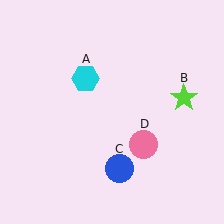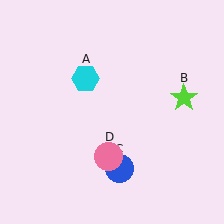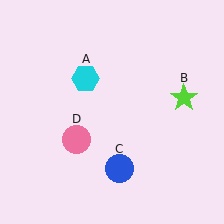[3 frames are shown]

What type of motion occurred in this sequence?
The pink circle (object D) rotated clockwise around the center of the scene.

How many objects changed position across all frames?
1 object changed position: pink circle (object D).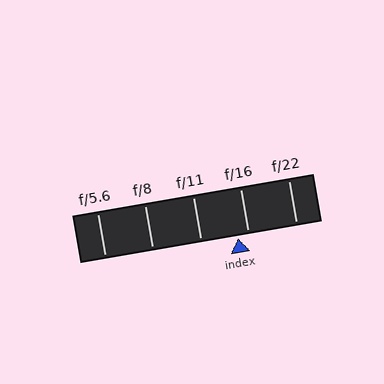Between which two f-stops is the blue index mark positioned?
The index mark is between f/11 and f/16.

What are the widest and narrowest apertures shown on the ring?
The widest aperture shown is f/5.6 and the narrowest is f/22.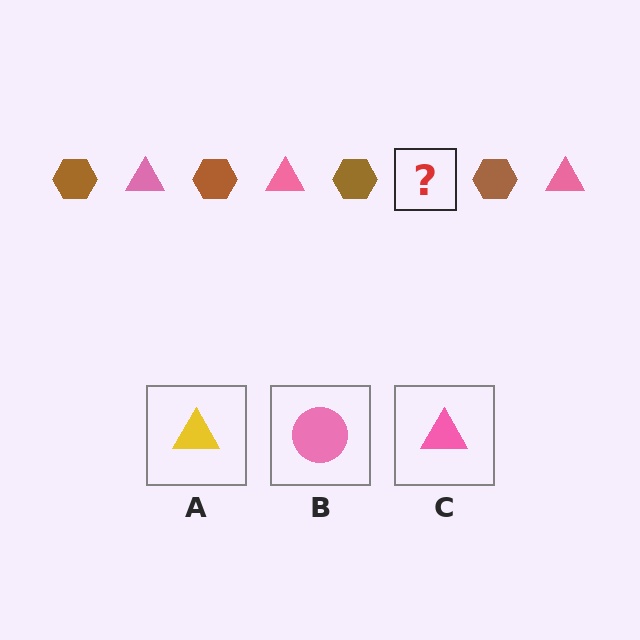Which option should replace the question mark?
Option C.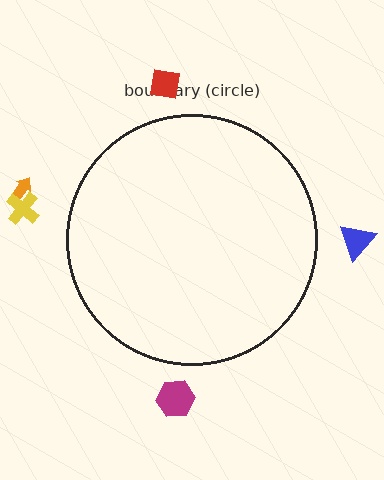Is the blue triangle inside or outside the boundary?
Outside.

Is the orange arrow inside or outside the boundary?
Outside.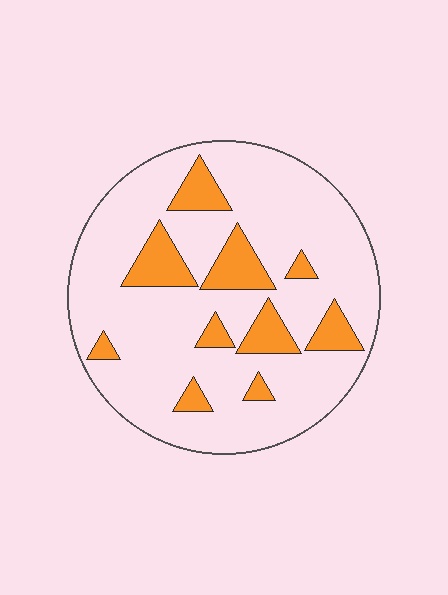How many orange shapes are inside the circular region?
10.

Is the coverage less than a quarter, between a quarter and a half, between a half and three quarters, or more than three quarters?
Less than a quarter.